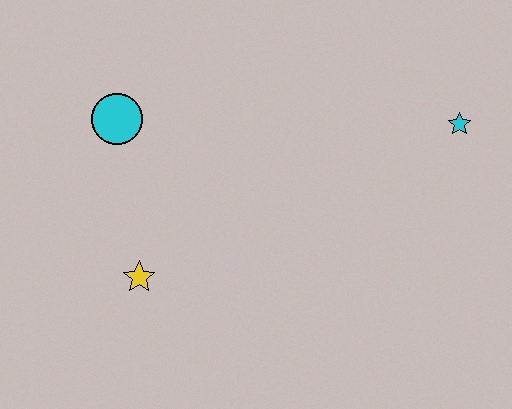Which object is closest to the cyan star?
The cyan circle is closest to the cyan star.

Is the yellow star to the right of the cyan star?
No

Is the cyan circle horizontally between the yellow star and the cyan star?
No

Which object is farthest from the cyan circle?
The cyan star is farthest from the cyan circle.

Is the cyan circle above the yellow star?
Yes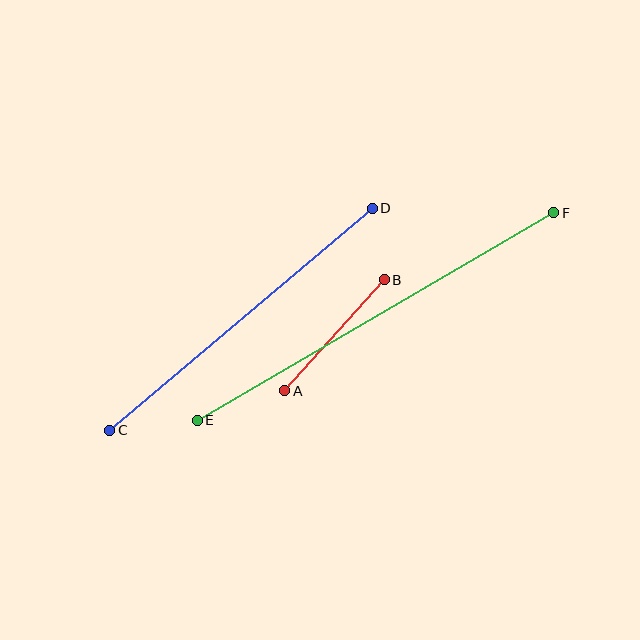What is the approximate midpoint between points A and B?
The midpoint is at approximately (334, 335) pixels.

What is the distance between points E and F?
The distance is approximately 412 pixels.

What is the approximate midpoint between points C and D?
The midpoint is at approximately (241, 319) pixels.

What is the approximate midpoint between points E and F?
The midpoint is at approximately (375, 317) pixels.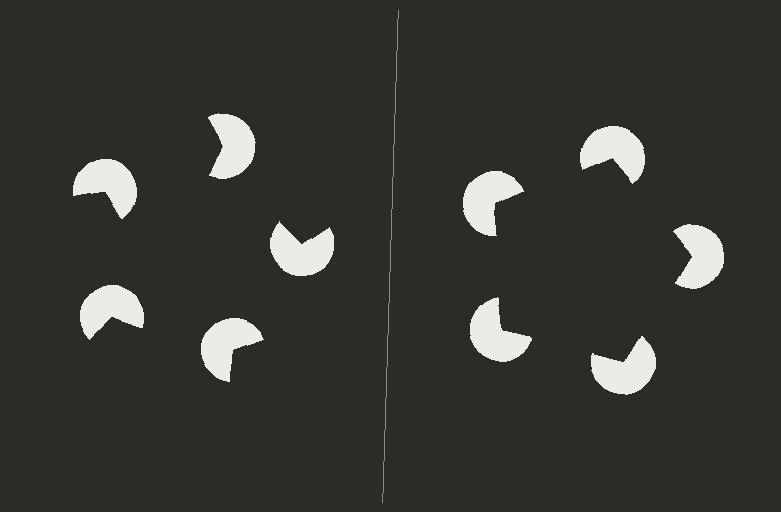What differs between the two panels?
The pac-man discs are positioned identically on both sides; only the wedge orientations differ. On the right they align to a pentagon; on the left they are misaligned.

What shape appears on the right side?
An illusory pentagon.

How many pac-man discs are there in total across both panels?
10 — 5 on each side.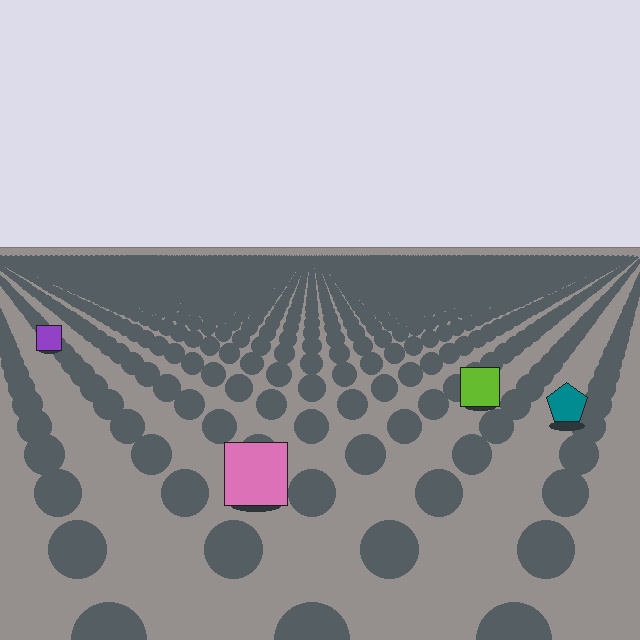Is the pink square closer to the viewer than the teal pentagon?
Yes. The pink square is closer — you can tell from the texture gradient: the ground texture is coarser near it.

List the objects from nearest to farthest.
From nearest to farthest: the pink square, the teal pentagon, the lime square, the purple square.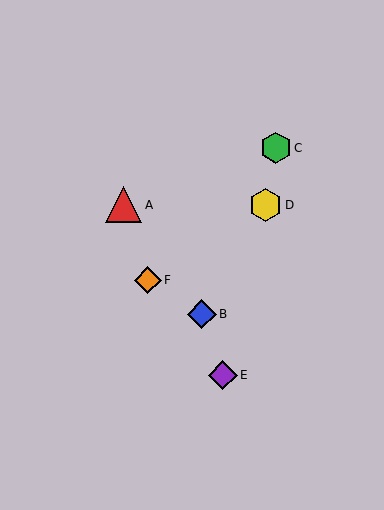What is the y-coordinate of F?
Object F is at y≈280.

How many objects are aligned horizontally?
2 objects (A, D) are aligned horizontally.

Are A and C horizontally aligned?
No, A is at y≈205 and C is at y≈148.